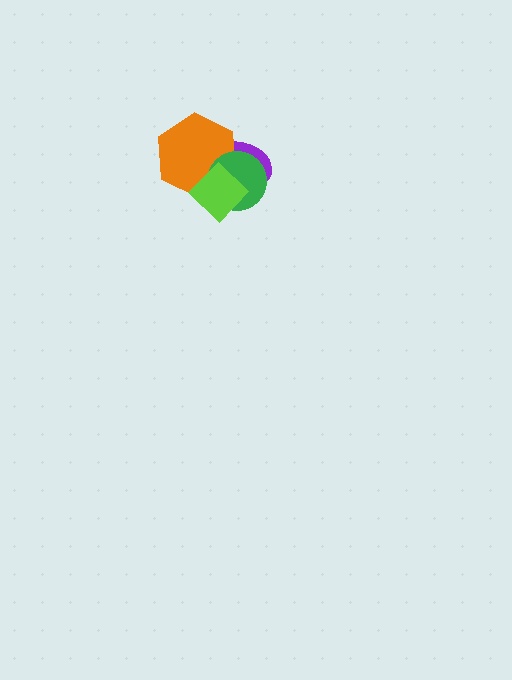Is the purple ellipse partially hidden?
Yes, it is partially covered by another shape.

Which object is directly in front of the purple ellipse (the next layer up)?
The orange hexagon is directly in front of the purple ellipse.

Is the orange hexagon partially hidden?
Yes, it is partially covered by another shape.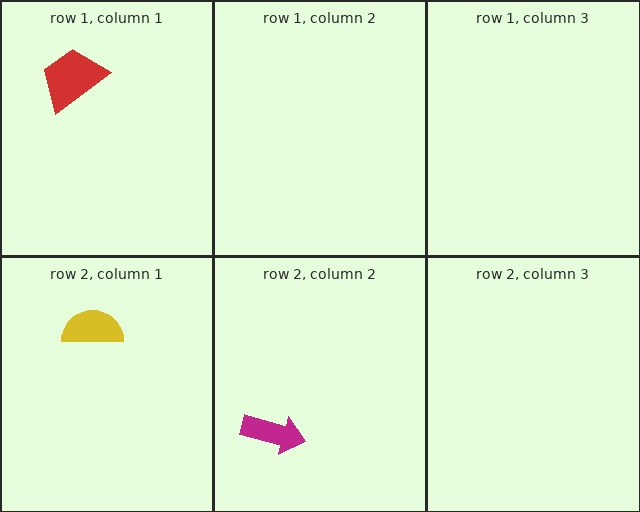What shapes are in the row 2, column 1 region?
The yellow semicircle.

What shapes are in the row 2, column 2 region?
The magenta arrow.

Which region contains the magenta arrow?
The row 2, column 2 region.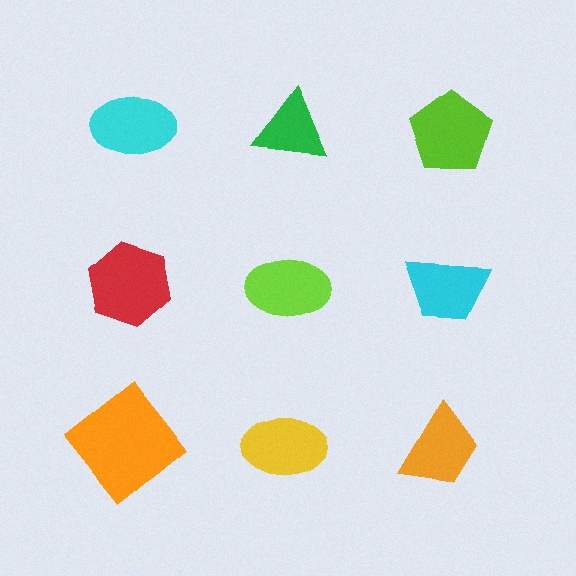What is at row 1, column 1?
A cyan ellipse.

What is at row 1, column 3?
A lime pentagon.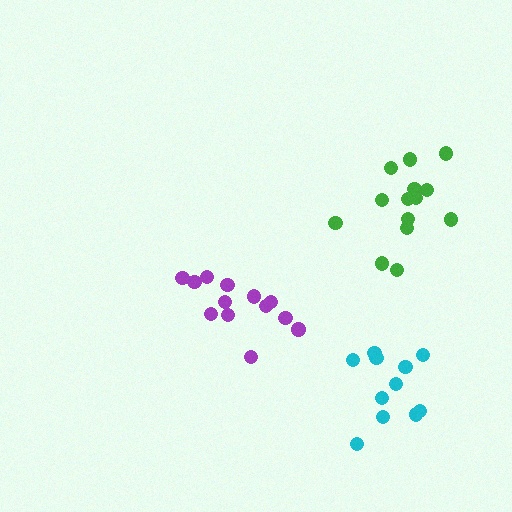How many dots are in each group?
Group 1: 14 dots, Group 2: 13 dots, Group 3: 11 dots (38 total).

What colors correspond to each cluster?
The clusters are colored: green, purple, cyan.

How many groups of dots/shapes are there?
There are 3 groups.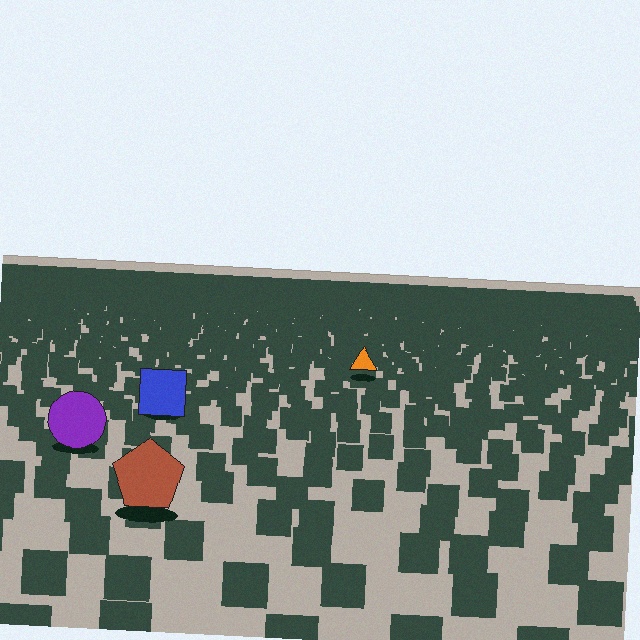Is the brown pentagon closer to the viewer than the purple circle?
Yes. The brown pentagon is closer — you can tell from the texture gradient: the ground texture is coarser near it.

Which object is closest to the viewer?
The brown pentagon is closest. The texture marks near it are larger and more spread out.